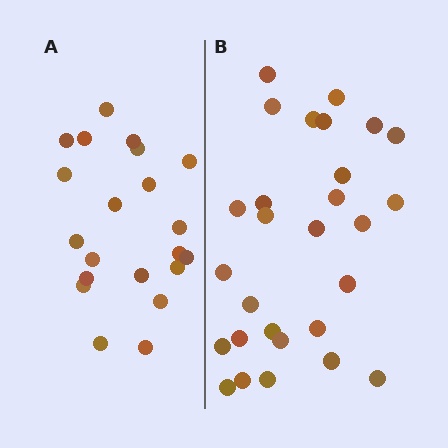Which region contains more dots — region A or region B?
Region B (the right region) has more dots.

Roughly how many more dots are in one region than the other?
Region B has roughly 8 or so more dots than region A.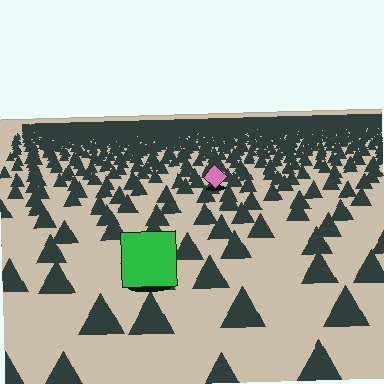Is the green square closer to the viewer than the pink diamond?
Yes. The green square is closer — you can tell from the texture gradient: the ground texture is coarser near it.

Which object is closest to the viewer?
The green square is closest. The texture marks near it are larger and more spread out.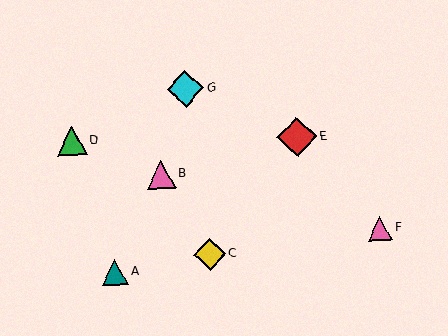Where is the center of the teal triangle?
The center of the teal triangle is at (115, 272).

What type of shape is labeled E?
Shape E is a red diamond.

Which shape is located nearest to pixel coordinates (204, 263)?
The yellow diamond (labeled C) at (210, 254) is nearest to that location.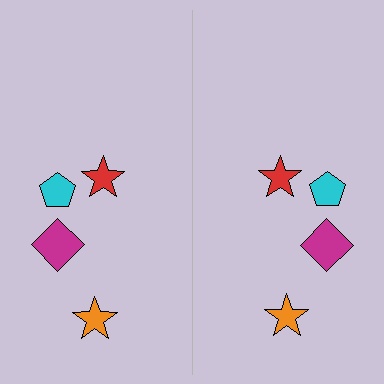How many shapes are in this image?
There are 8 shapes in this image.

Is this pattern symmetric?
Yes, this pattern has bilateral (reflection) symmetry.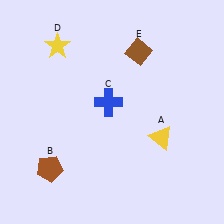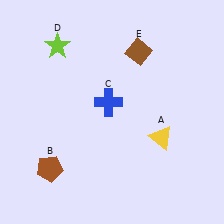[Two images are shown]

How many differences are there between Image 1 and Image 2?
There is 1 difference between the two images.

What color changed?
The star (D) changed from yellow in Image 1 to lime in Image 2.